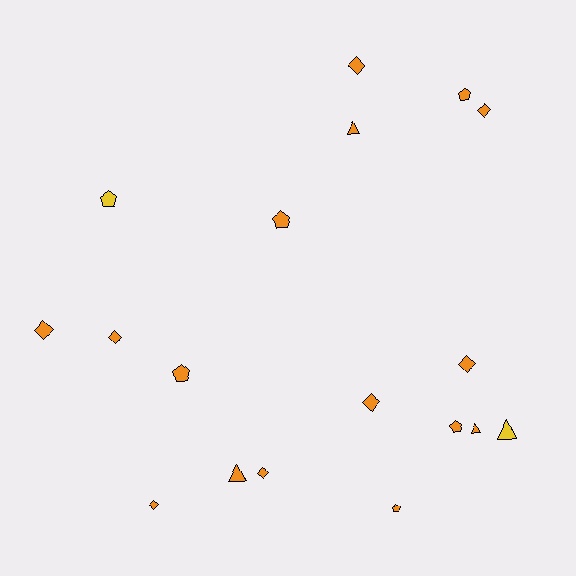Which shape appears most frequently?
Diamond, with 8 objects.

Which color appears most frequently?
Orange, with 16 objects.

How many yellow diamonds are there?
There are no yellow diamonds.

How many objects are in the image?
There are 18 objects.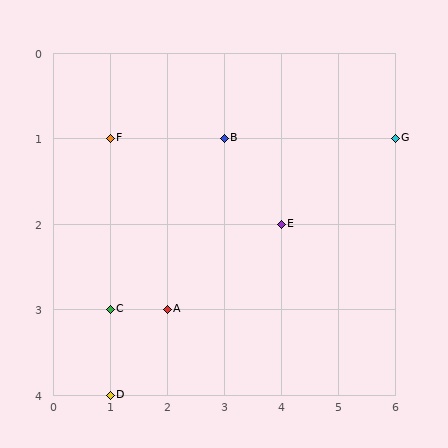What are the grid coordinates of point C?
Point C is at grid coordinates (1, 3).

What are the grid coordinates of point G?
Point G is at grid coordinates (6, 1).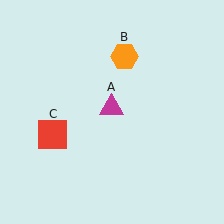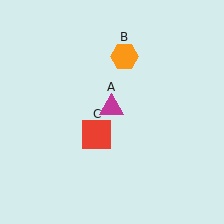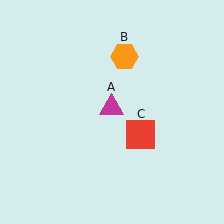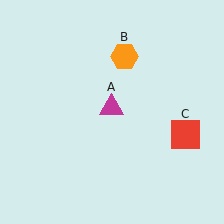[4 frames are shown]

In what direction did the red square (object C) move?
The red square (object C) moved right.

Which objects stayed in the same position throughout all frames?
Magenta triangle (object A) and orange hexagon (object B) remained stationary.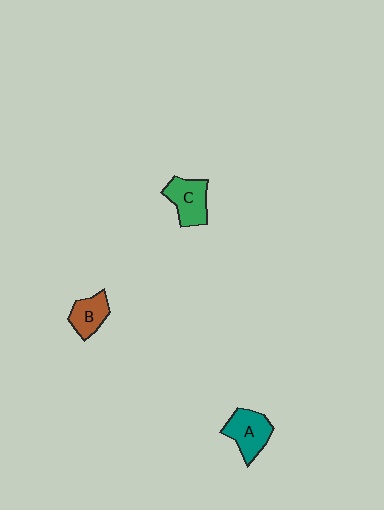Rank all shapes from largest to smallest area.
From largest to smallest: A (teal), C (green), B (brown).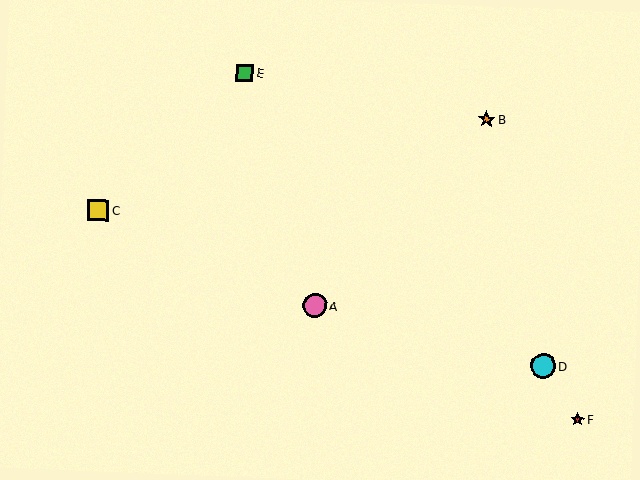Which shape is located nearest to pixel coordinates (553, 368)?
The cyan circle (labeled D) at (543, 366) is nearest to that location.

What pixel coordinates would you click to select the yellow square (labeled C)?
Click at (98, 211) to select the yellow square C.